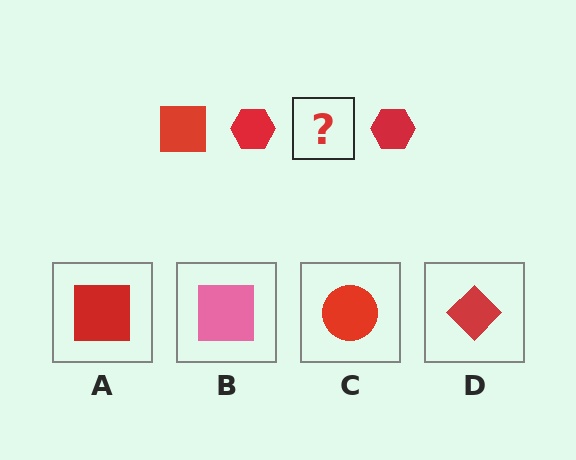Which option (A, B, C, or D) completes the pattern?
A.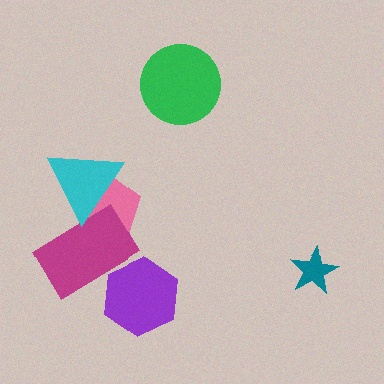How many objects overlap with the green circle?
0 objects overlap with the green circle.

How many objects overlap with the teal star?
0 objects overlap with the teal star.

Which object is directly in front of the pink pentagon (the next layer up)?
The magenta rectangle is directly in front of the pink pentagon.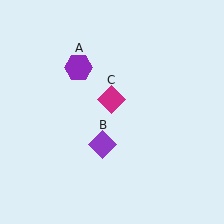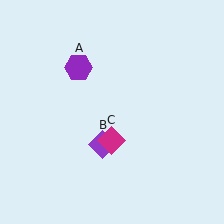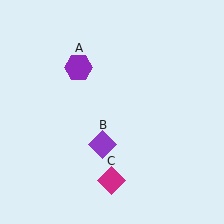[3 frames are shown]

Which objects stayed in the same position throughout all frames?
Purple hexagon (object A) and purple diamond (object B) remained stationary.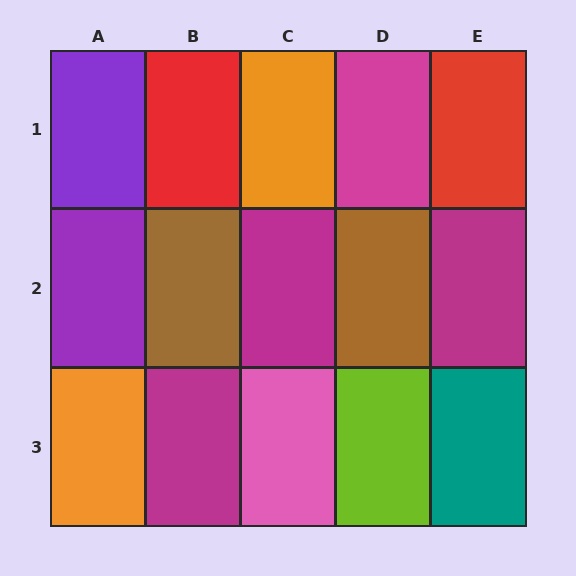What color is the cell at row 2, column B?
Brown.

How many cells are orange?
2 cells are orange.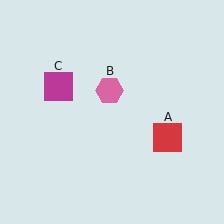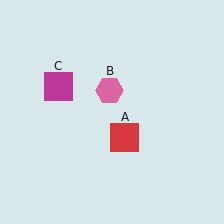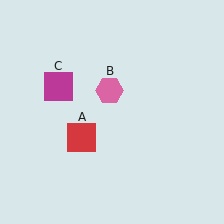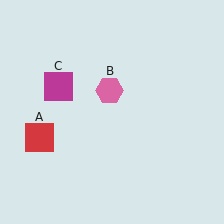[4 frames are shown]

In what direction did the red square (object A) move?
The red square (object A) moved left.